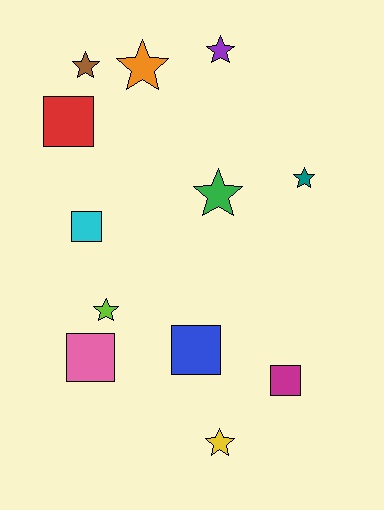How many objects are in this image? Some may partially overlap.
There are 12 objects.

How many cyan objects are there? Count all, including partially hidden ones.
There is 1 cyan object.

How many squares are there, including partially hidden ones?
There are 5 squares.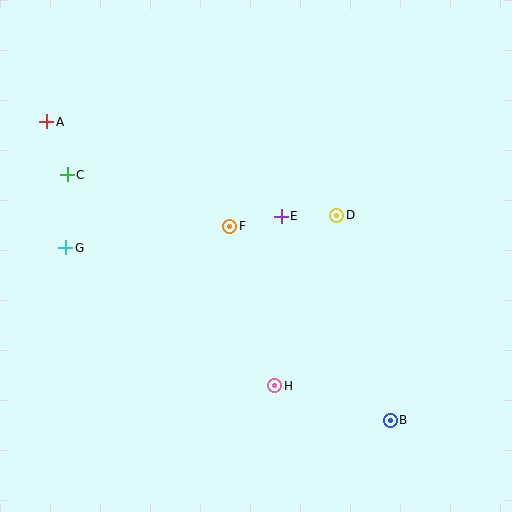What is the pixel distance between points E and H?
The distance between E and H is 170 pixels.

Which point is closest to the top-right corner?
Point D is closest to the top-right corner.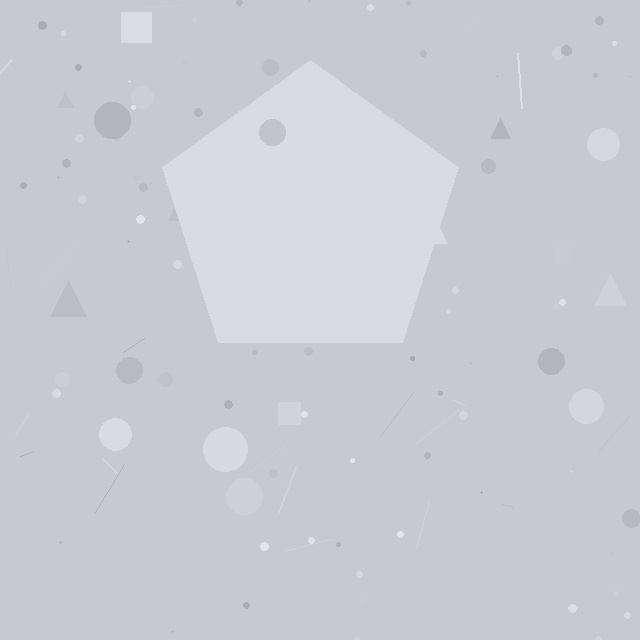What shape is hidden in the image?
A pentagon is hidden in the image.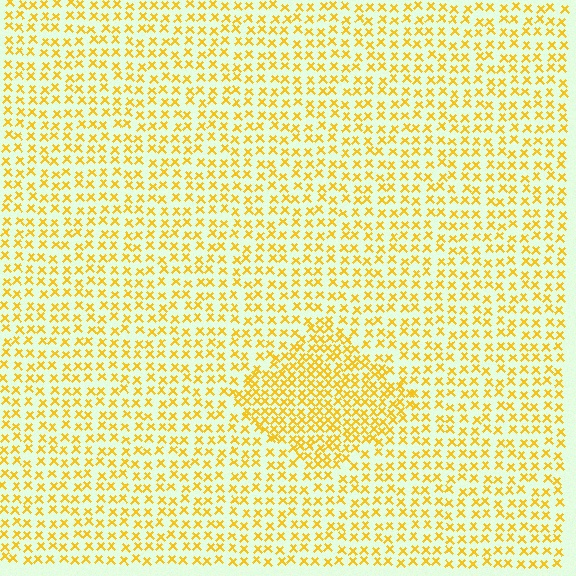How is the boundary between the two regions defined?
The boundary is defined by a change in element density (approximately 1.8x ratio). All elements are the same color, size, and shape.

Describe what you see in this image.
The image contains small yellow elements arranged at two different densities. A diamond-shaped region is visible where the elements are more densely packed than the surrounding area.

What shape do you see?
I see a diamond.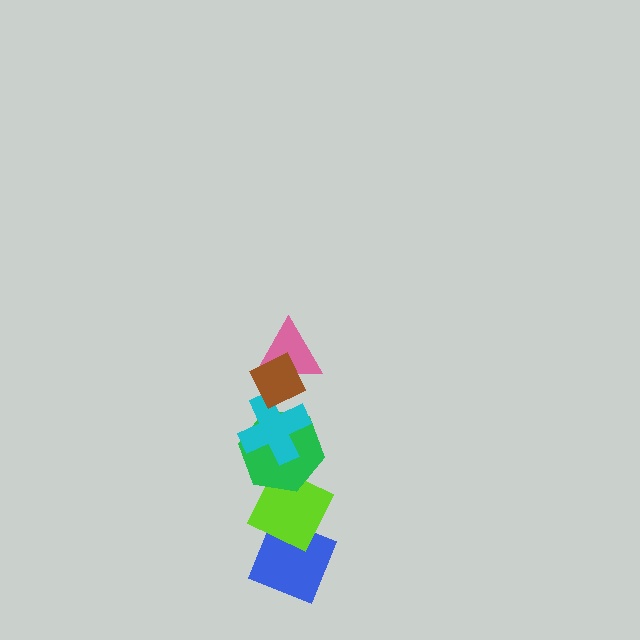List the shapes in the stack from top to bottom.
From top to bottom: the brown diamond, the pink triangle, the cyan cross, the green hexagon, the lime diamond, the blue diamond.